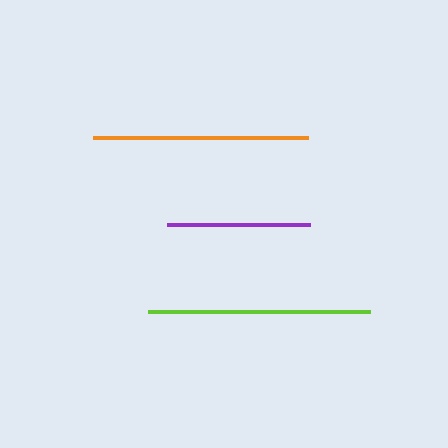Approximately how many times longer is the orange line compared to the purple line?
The orange line is approximately 1.5 times the length of the purple line.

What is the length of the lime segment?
The lime segment is approximately 223 pixels long.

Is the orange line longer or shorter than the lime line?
The lime line is longer than the orange line.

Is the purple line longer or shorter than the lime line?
The lime line is longer than the purple line.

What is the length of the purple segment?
The purple segment is approximately 144 pixels long.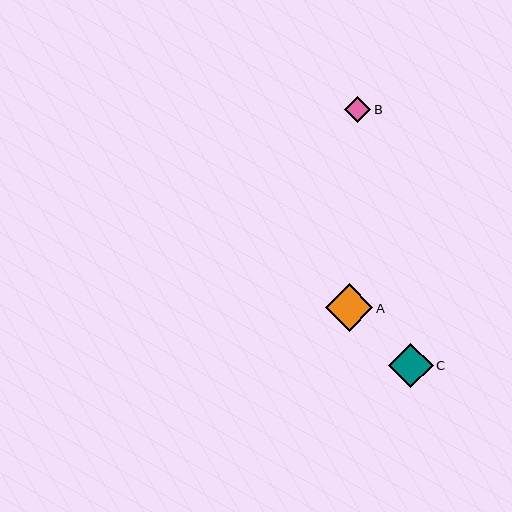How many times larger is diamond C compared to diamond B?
Diamond C is approximately 1.7 times the size of diamond B.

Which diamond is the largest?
Diamond A is the largest with a size of approximately 47 pixels.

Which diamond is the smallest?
Diamond B is the smallest with a size of approximately 27 pixels.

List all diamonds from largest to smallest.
From largest to smallest: A, C, B.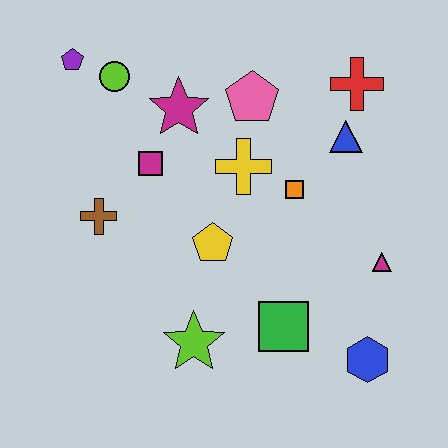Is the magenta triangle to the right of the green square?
Yes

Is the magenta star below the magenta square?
No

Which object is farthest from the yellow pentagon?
The purple pentagon is farthest from the yellow pentagon.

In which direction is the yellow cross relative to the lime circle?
The yellow cross is to the right of the lime circle.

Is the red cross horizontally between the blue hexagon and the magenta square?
Yes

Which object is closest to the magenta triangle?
The blue hexagon is closest to the magenta triangle.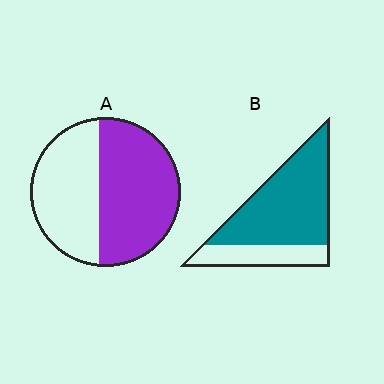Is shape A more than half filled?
Yes.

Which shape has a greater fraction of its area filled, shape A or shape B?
Shape B.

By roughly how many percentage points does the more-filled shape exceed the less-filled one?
By roughly 15 percentage points (B over A).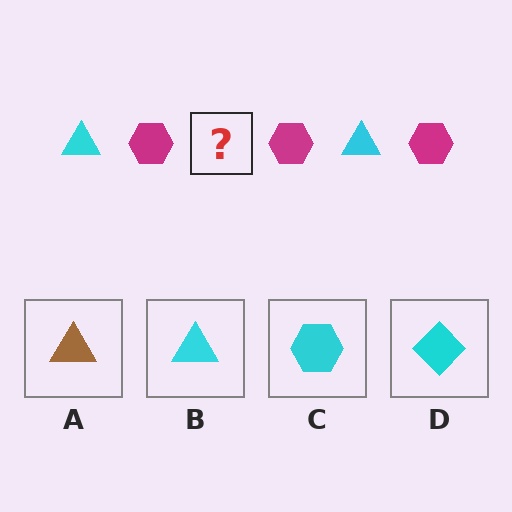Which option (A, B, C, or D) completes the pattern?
B.